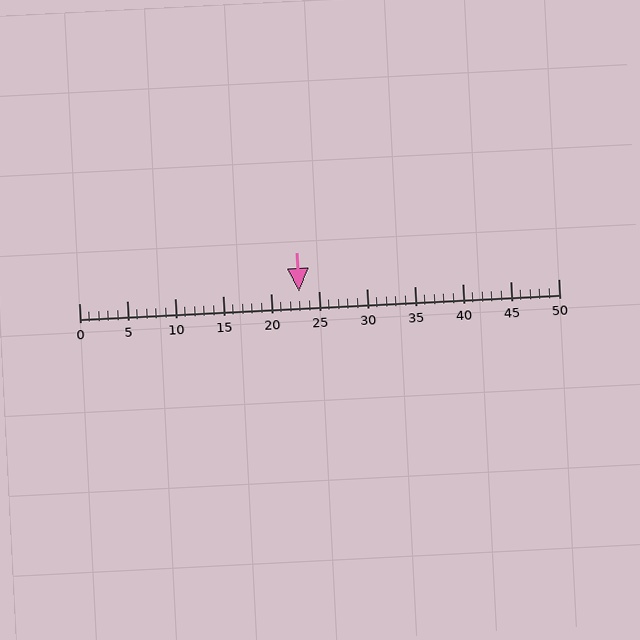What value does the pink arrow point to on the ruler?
The pink arrow points to approximately 23.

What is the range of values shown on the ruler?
The ruler shows values from 0 to 50.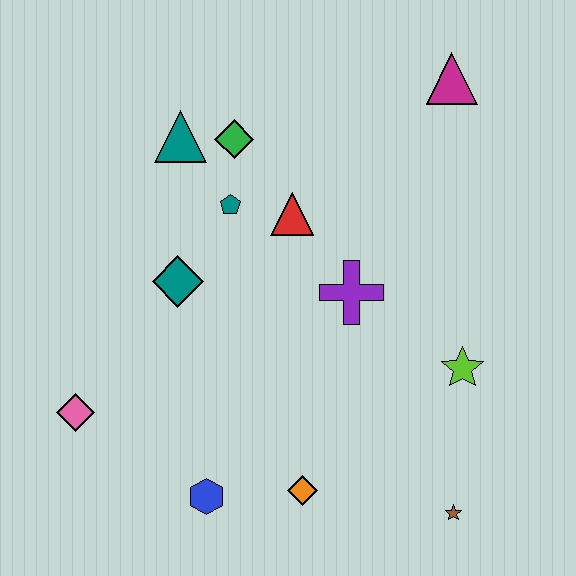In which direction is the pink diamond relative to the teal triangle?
The pink diamond is below the teal triangle.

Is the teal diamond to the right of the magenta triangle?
No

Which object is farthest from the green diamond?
The brown star is farthest from the green diamond.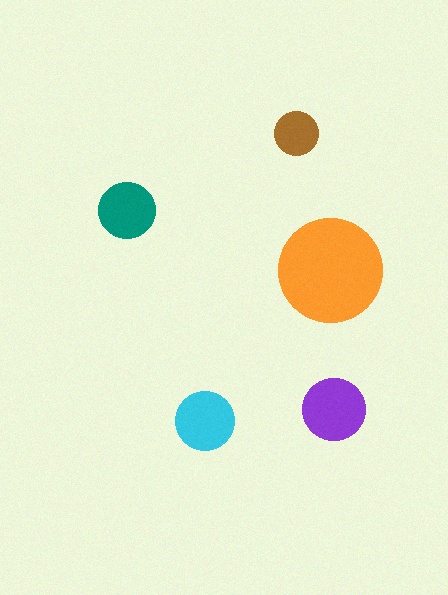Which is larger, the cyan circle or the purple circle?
The purple one.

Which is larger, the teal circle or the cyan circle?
The cyan one.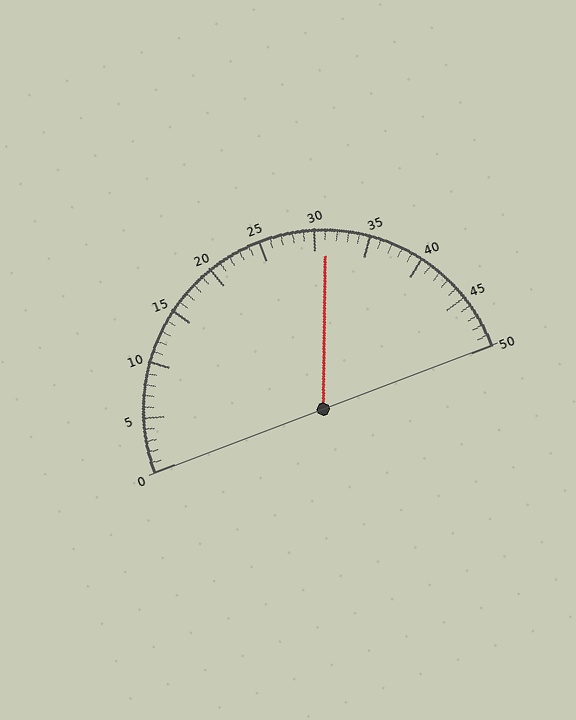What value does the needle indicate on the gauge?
The needle indicates approximately 31.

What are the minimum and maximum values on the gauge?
The gauge ranges from 0 to 50.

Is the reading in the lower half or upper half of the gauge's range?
The reading is in the upper half of the range (0 to 50).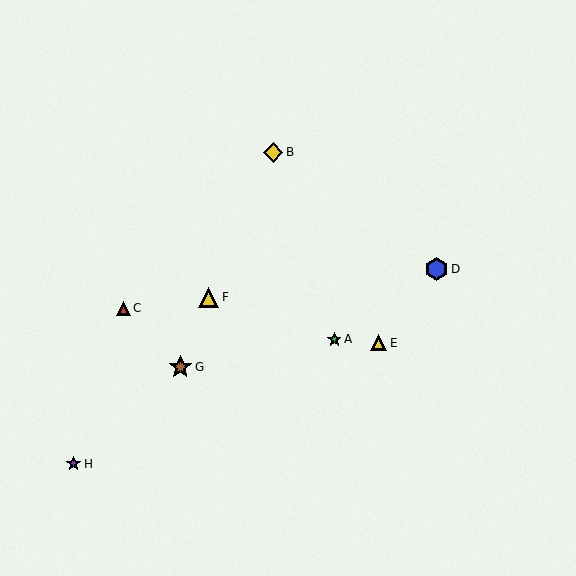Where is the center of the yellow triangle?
The center of the yellow triangle is at (209, 297).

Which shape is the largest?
The blue hexagon (labeled D) is the largest.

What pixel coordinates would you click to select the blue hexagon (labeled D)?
Click at (437, 269) to select the blue hexagon D.